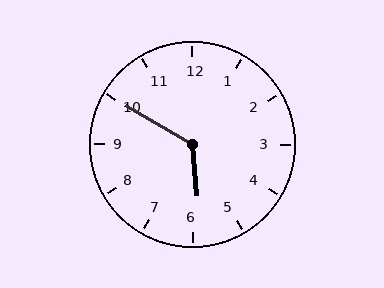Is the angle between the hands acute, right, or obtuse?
It is obtuse.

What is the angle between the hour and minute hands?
Approximately 125 degrees.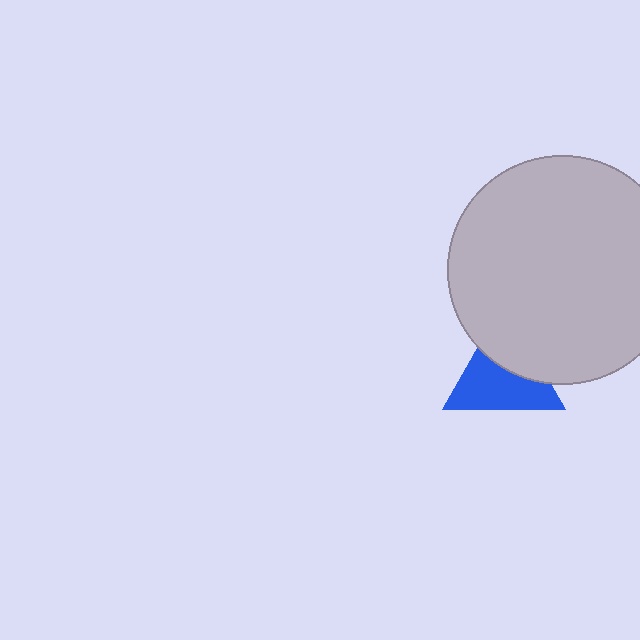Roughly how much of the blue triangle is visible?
About half of it is visible (roughly 61%).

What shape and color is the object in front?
The object in front is a light gray circle.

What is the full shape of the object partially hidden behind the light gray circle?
The partially hidden object is a blue triangle.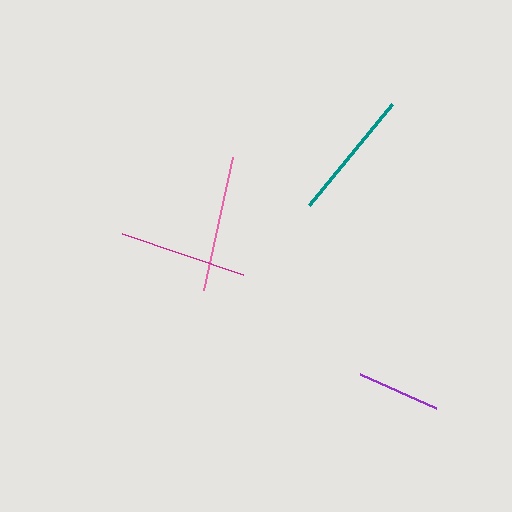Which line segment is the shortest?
The purple line is the shortest at approximately 83 pixels.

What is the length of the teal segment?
The teal segment is approximately 130 pixels long.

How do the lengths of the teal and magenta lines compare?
The teal and magenta lines are approximately the same length.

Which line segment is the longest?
The pink line is the longest at approximately 136 pixels.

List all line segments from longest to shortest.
From longest to shortest: pink, teal, magenta, purple.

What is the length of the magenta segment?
The magenta segment is approximately 127 pixels long.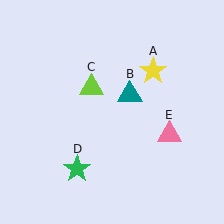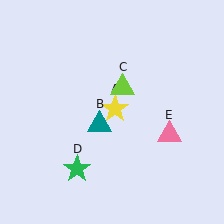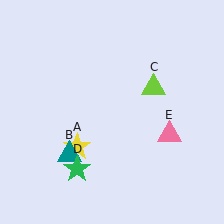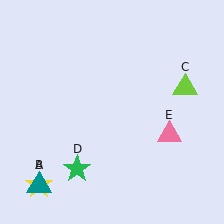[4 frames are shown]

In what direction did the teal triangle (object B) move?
The teal triangle (object B) moved down and to the left.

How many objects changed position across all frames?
3 objects changed position: yellow star (object A), teal triangle (object B), lime triangle (object C).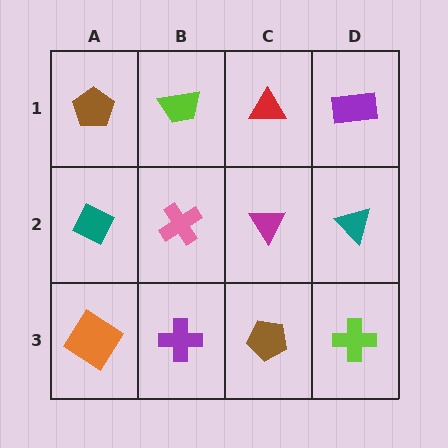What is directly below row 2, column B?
A purple cross.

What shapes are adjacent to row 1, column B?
A pink cross (row 2, column B), a brown pentagon (row 1, column A), a red triangle (row 1, column C).